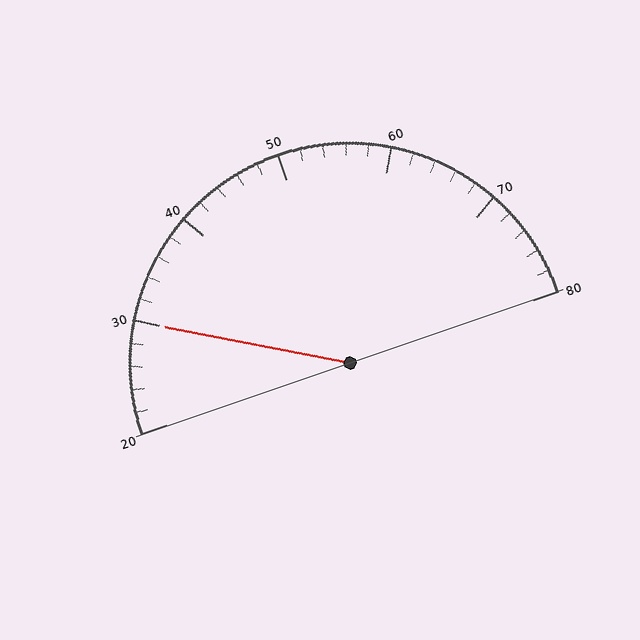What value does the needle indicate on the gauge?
The needle indicates approximately 30.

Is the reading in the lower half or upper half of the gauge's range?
The reading is in the lower half of the range (20 to 80).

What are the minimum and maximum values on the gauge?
The gauge ranges from 20 to 80.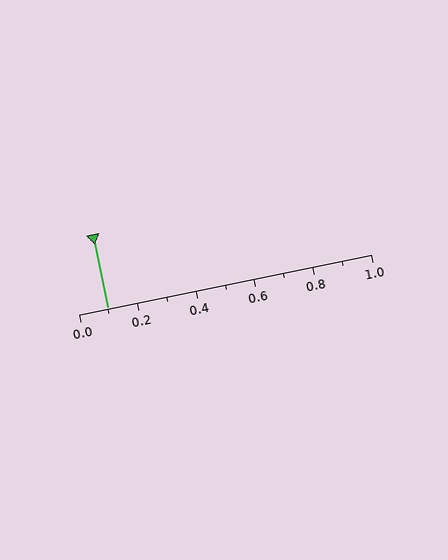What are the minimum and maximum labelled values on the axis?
The axis runs from 0.0 to 1.0.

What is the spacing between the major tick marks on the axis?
The major ticks are spaced 0.2 apart.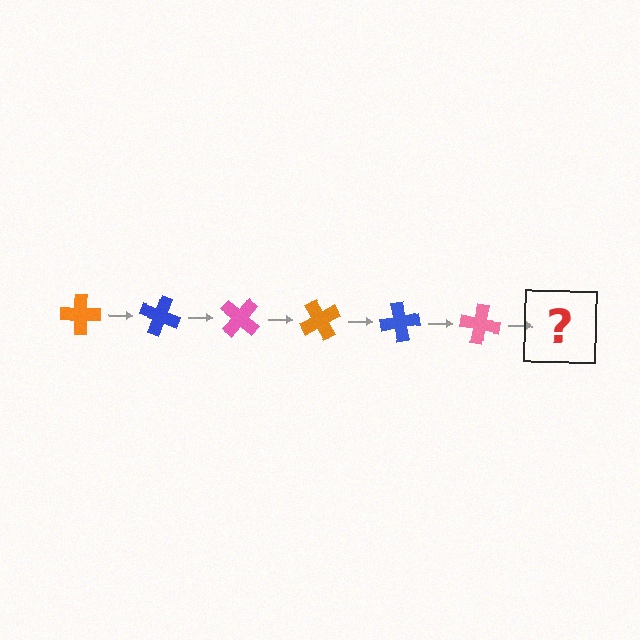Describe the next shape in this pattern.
It should be an orange cross, rotated 120 degrees from the start.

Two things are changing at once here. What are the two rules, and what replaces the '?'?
The two rules are that it rotates 20 degrees each step and the color cycles through orange, blue, and pink. The '?' should be an orange cross, rotated 120 degrees from the start.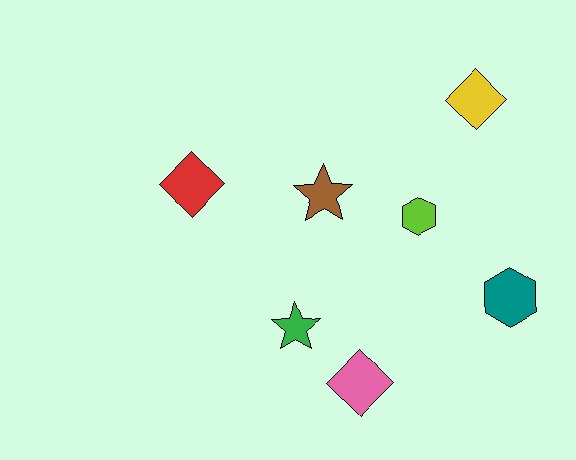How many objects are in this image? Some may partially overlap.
There are 7 objects.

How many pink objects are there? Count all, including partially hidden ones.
There is 1 pink object.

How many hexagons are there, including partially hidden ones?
There are 2 hexagons.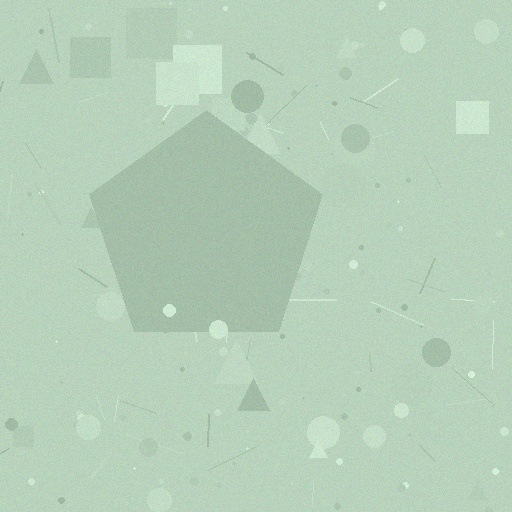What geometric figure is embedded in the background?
A pentagon is embedded in the background.